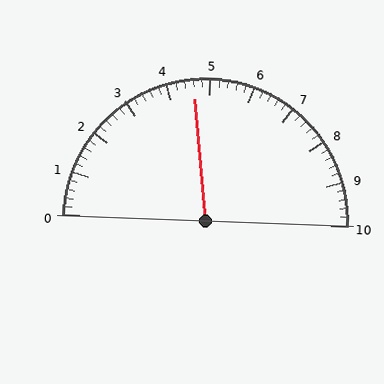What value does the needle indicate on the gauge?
The needle indicates approximately 4.6.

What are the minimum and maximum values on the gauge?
The gauge ranges from 0 to 10.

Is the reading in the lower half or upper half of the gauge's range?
The reading is in the lower half of the range (0 to 10).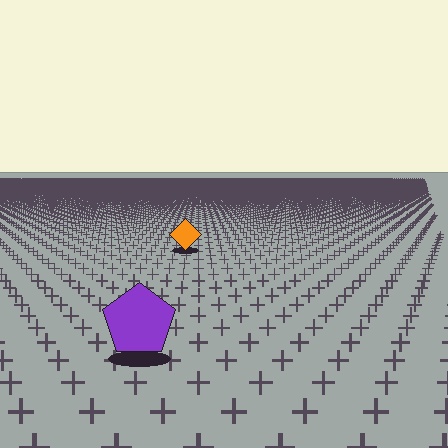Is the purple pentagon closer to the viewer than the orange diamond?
Yes. The purple pentagon is closer — you can tell from the texture gradient: the ground texture is coarser near it.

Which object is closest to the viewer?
The purple pentagon is closest. The texture marks near it are larger and more spread out.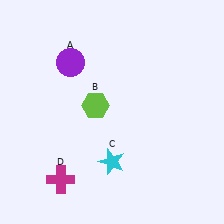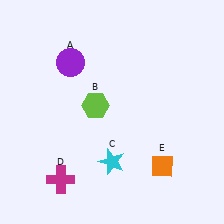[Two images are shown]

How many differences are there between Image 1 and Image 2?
There is 1 difference between the two images.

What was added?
An orange diamond (E) was added in Image 2.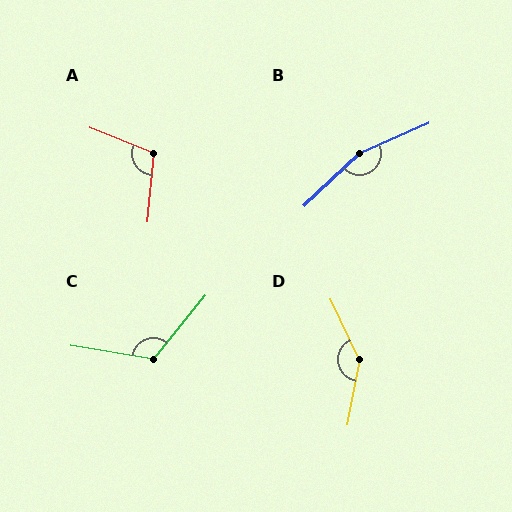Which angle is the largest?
B, at approximately 160 degrees.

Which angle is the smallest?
A, at approximately 106 degrees.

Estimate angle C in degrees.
Approximately 120 degrees.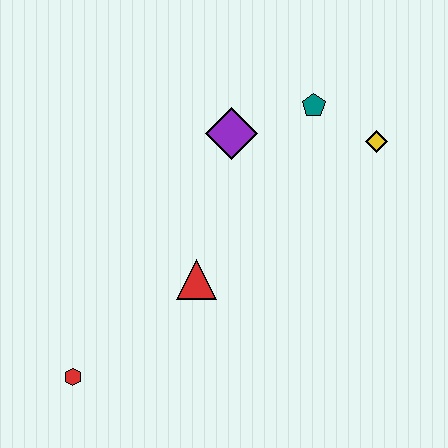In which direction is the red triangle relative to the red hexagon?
The red triangle is to the right of the red hexagon.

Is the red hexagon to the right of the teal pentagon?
No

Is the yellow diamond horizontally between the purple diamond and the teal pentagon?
No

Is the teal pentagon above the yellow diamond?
Yes